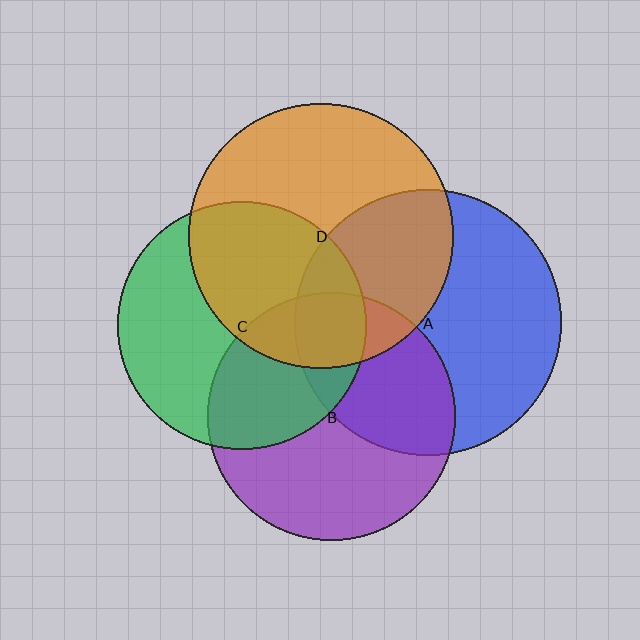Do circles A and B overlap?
Yes.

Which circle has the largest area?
Circle A (blue).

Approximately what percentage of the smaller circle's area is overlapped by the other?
Approximately 40%.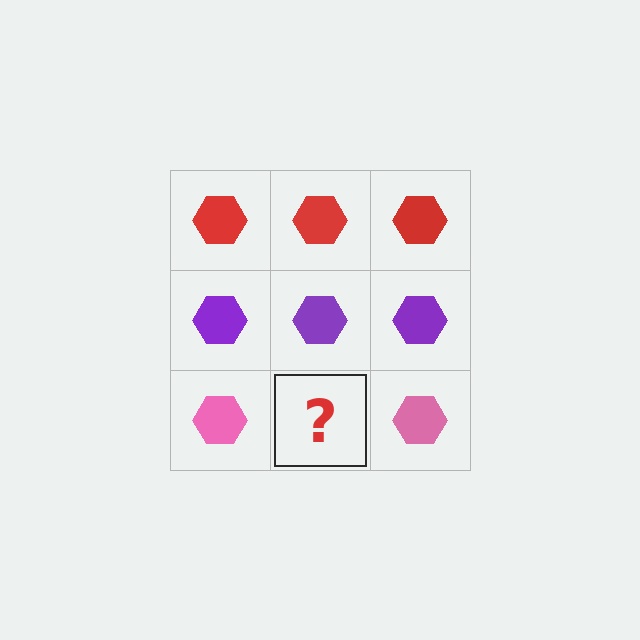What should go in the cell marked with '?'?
The missing cell should contain a pink hexagon.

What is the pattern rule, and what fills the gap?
The rule is that each row has a consistent color. The gap should be filled with a pink hexagon.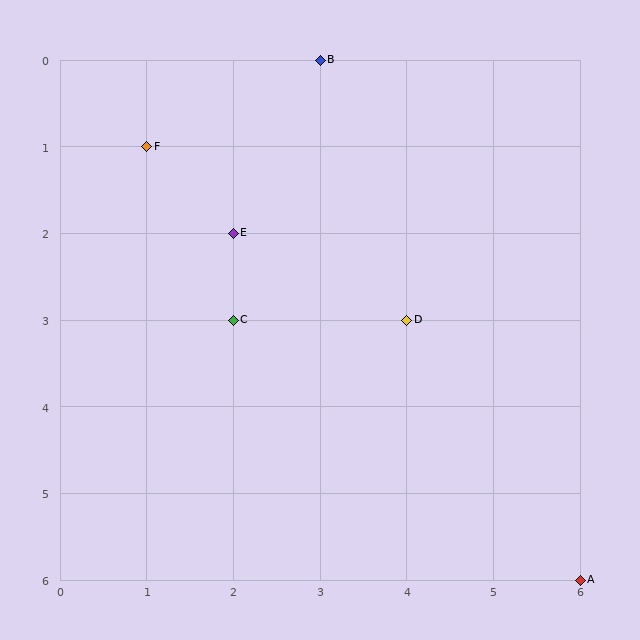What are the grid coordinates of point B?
Point B is at grid coordinates (3, 0).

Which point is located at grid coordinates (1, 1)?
Point F is at (1, 1).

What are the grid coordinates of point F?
Point F is at grid coordinates (1, 1).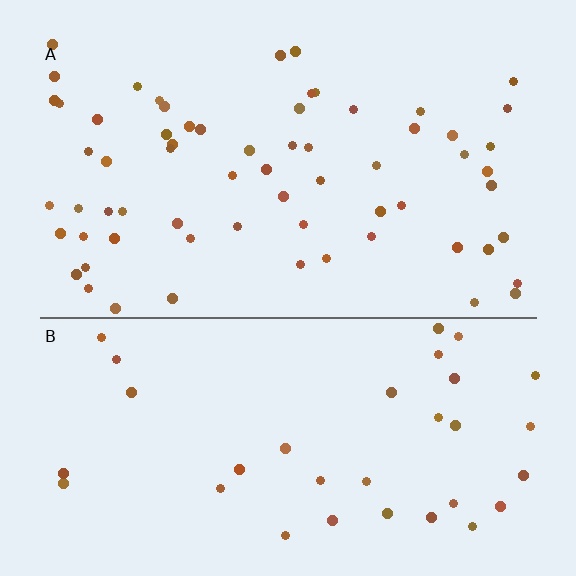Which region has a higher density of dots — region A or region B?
A (the top).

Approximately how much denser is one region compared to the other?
Approximately 1.9× — region A over region B.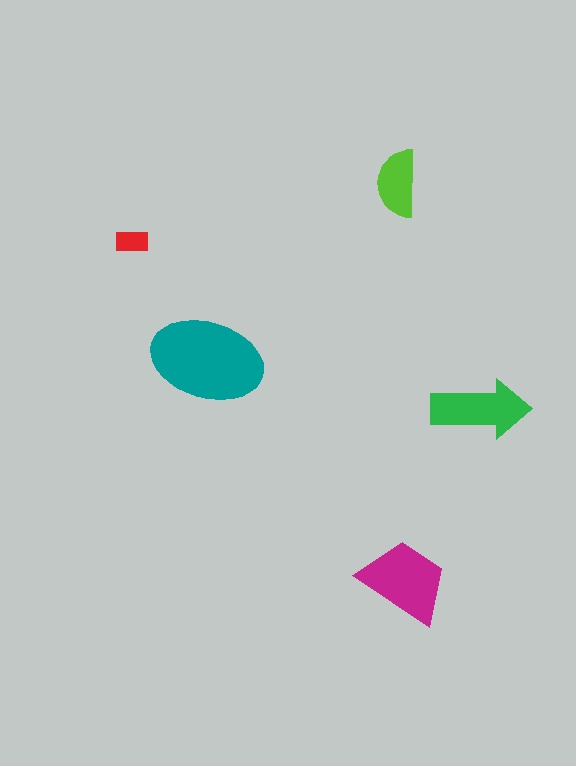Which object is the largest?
The teal ellipse.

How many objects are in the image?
There are 5 objects in the image.